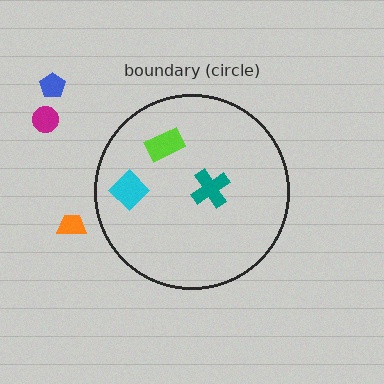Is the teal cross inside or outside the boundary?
Inside.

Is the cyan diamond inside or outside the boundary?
Inside.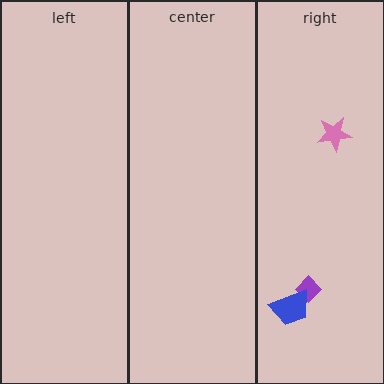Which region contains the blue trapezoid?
The right region.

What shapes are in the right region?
The purple diamond, the blue trapezoid, the pink star.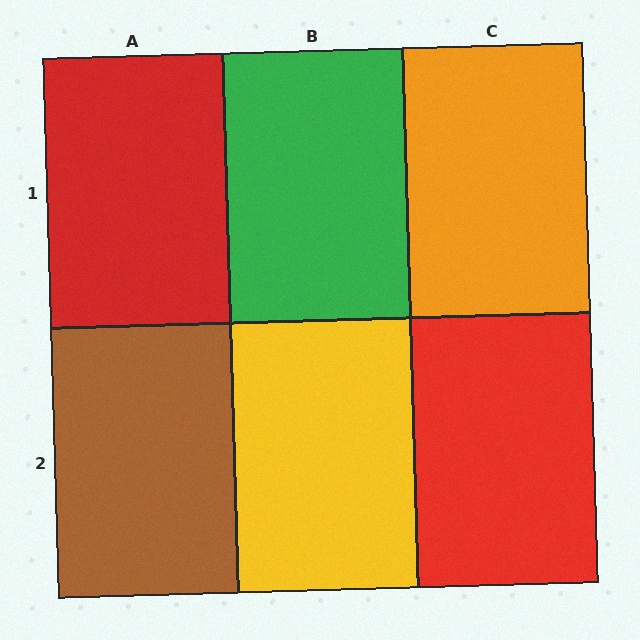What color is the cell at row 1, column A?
Red.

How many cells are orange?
1 cell is orange.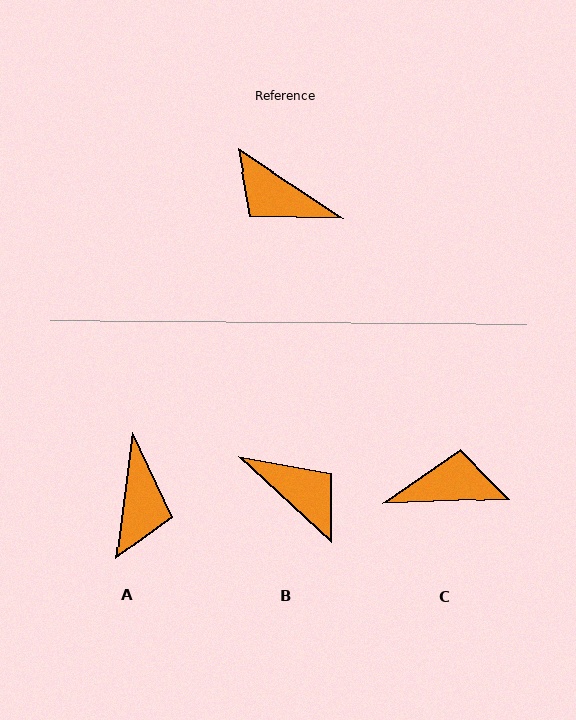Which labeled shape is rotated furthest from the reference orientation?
B, about 170 degrees away.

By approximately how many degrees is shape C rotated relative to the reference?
Approximately 144 degrees clockwise.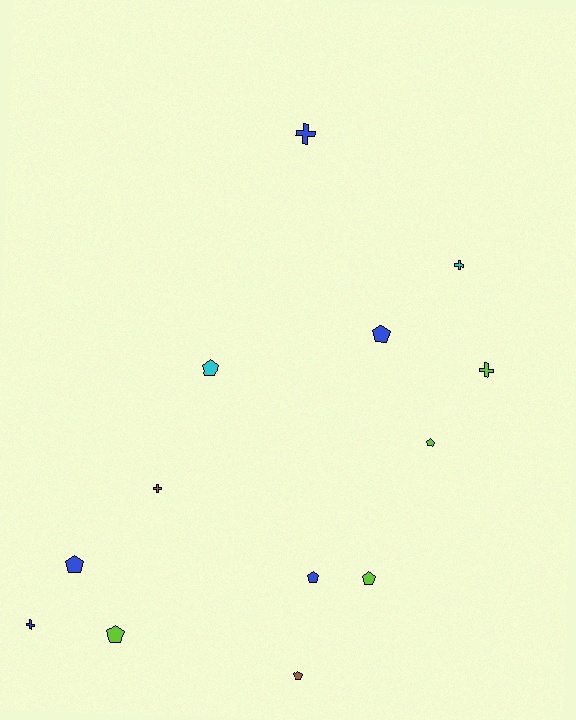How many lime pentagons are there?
There are 3 lime pentagons.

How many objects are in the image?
There are 13 objects.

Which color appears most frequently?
Blue, with 5 objects.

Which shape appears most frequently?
Pentagon, with 8 objects.